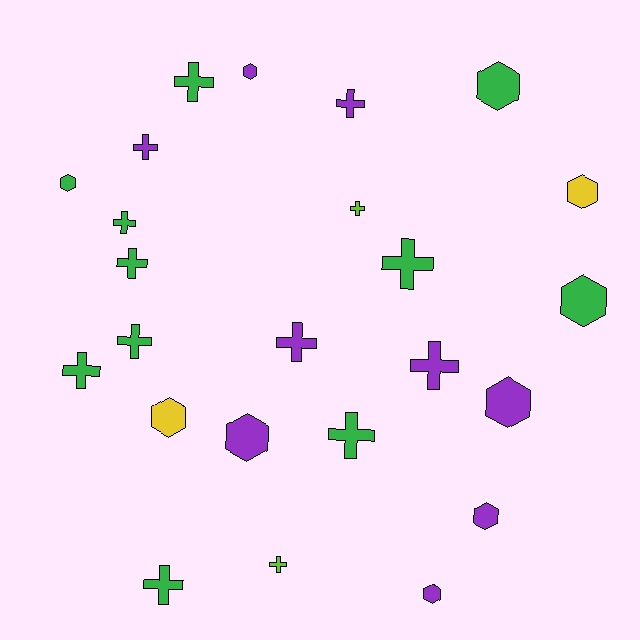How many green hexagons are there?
There are 3 green hexagons.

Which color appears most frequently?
Green, with 11 objects.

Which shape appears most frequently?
Cross, with 14 objects.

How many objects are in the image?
There are 24 objects.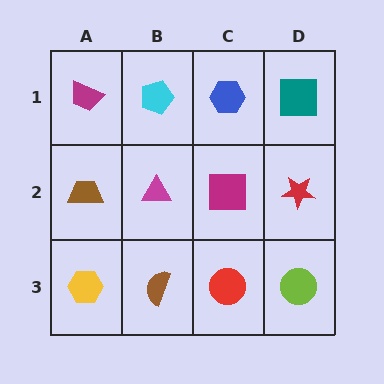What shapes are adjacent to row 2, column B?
A cyan pentagon (row 1, column B), a brown semicircle (row 3, column B), a brown trapezoid (row 2, column A), a magenta square (row 2, column C).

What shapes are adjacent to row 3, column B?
A magenta triangle (row 2, column B), a yellow hexagon (row 3, column A), a red circle (row 3, column C).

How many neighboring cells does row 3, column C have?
3.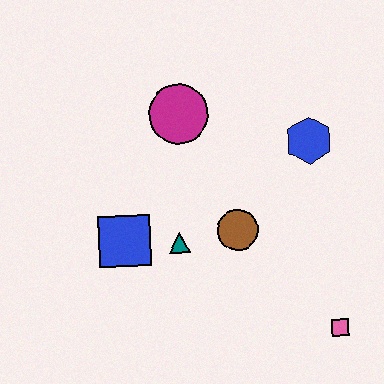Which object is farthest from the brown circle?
The pink square is farthest from the brown circle.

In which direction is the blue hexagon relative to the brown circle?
The blue hexagon is above the brown circle.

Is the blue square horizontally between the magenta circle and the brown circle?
No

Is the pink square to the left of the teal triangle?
No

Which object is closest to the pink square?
The brown circle is closest to the pink square.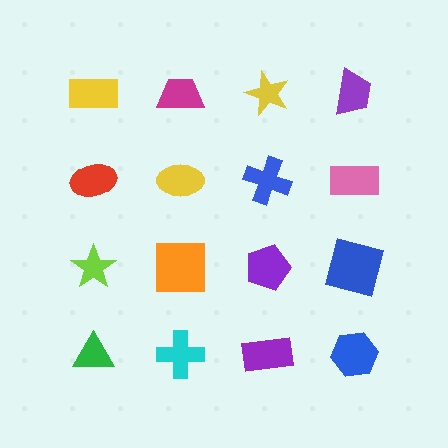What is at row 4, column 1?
A green triangle.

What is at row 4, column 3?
A purple rectangle.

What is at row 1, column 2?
A magenta trapezoid.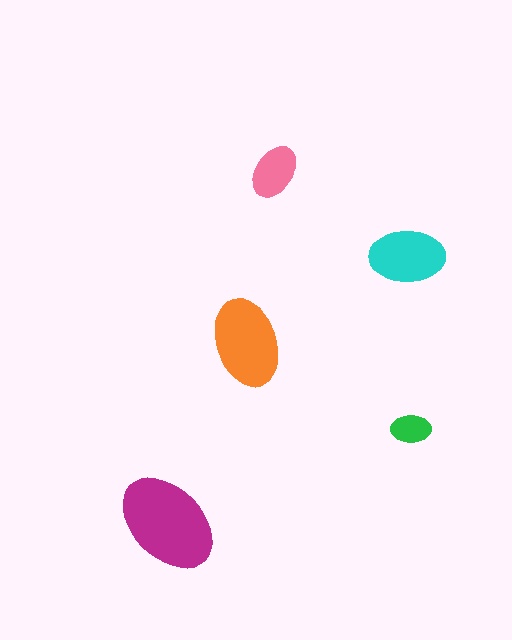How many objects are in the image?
There are 5 objects in the image.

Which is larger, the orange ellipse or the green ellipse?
The orange one.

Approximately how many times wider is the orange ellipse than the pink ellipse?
About 1.5 times wider.